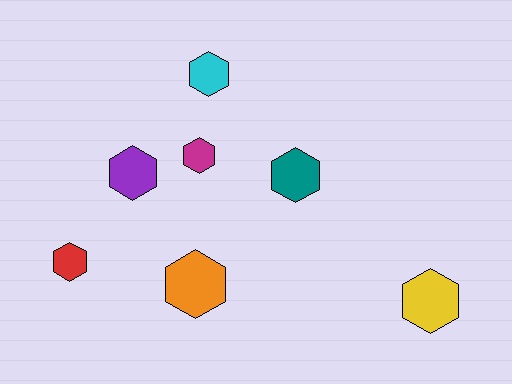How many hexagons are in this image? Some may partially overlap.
There are 7 hexagons.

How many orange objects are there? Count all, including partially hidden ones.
There is 1 orange object.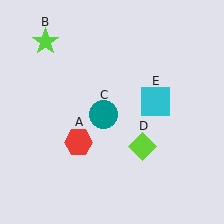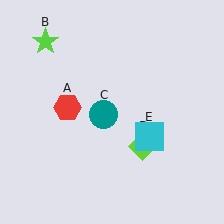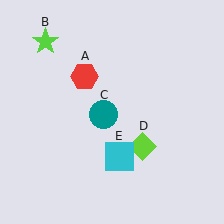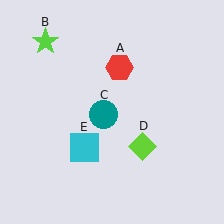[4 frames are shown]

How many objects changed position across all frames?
2 objects changed position: red hexagon (object A), cyan square (object E).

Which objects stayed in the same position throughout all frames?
Lime star (object B) and teal circle (object C) and lime diamond (object D) remained stationary.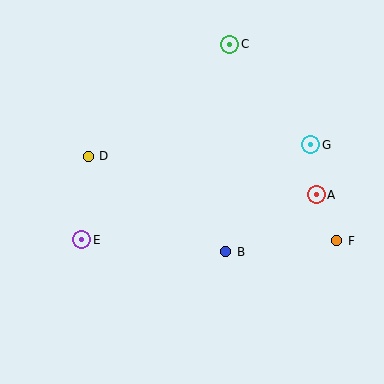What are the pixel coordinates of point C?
Point C is at (230, 44).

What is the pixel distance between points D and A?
The distance between D and A is 231 pixels.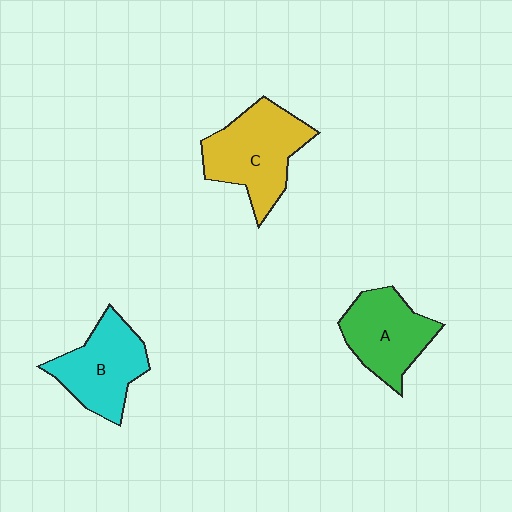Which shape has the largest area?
Shape C (yellow).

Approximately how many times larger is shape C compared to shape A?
Approximately 1.2 times.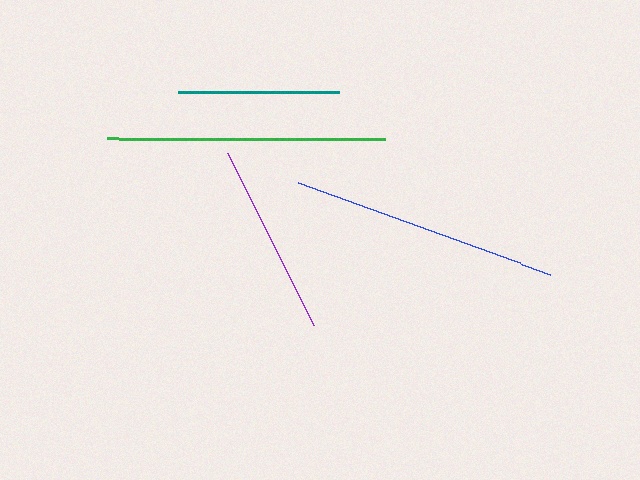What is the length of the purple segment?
The purple segment is approximately 192 pixels long.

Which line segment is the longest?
The green line is the longest at approximately 278 pixels.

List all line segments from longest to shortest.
From longest to shortest: green, blue, purple, teal.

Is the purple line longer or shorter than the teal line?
The purple line is longer than the teal line.